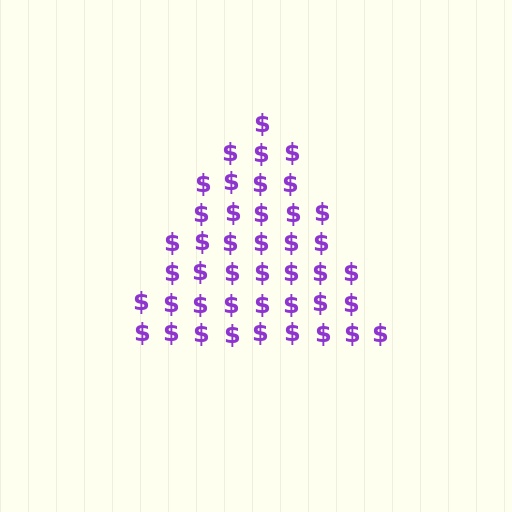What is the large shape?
The large shape is a triangle.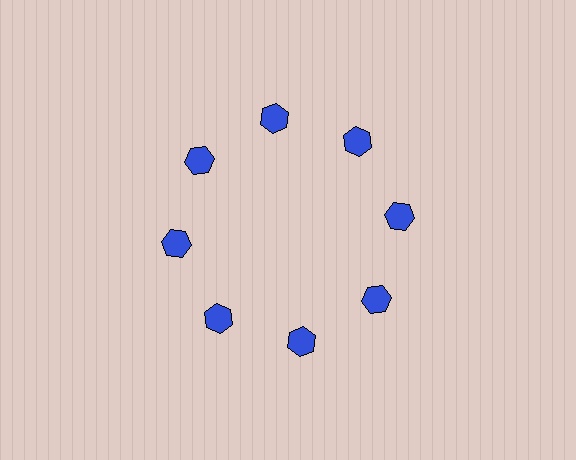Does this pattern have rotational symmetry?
Yes, this pattern has 8-fold rotational symmetry. It looks the same after rotating 45 degrees around the center.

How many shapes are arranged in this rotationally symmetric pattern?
There are 8 shapes, arranged in 8 groups of 1.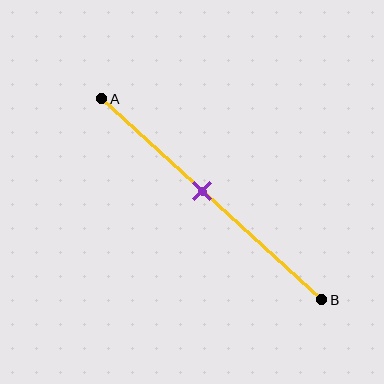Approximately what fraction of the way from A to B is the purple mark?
The purple mark is approximately 45% of the way from A to B.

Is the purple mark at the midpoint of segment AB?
No, the mark is at about 45% from A, not at the 50% midpoint.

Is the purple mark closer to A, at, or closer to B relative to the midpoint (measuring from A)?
The purple mark is closer to point A than the midpoint of segment AB.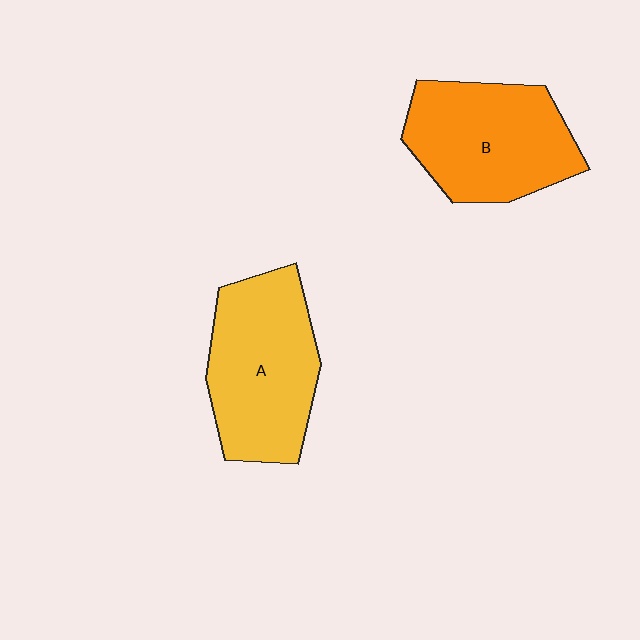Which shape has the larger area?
Shape A (yellow).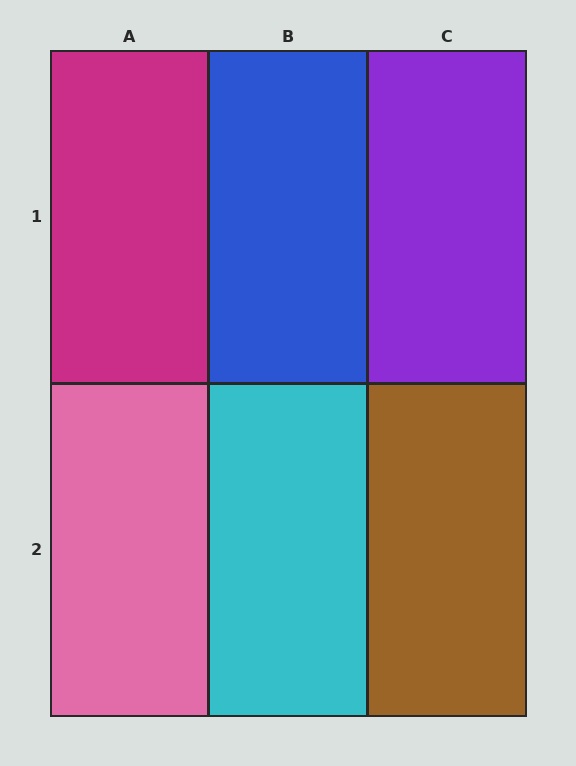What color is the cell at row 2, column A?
Pink.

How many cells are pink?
1 cell is pink.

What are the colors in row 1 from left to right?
Magenta, blue, purple.